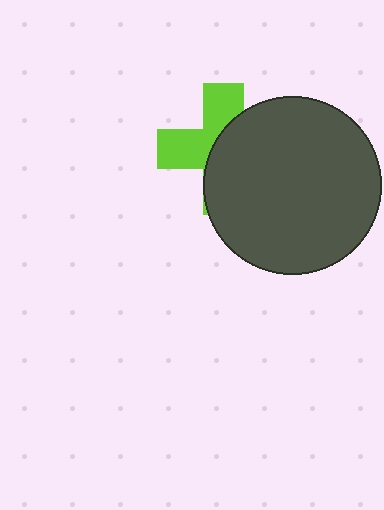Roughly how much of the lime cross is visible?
A small part of it is visible (roughly 43%).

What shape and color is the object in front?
The object in front is a dark gray circle.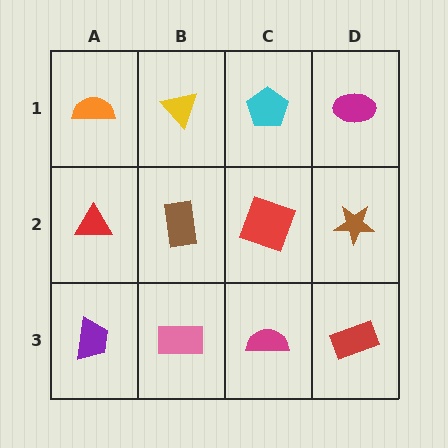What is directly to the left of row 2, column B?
A red triangle.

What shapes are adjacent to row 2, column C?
A cyan pentagon (row 1, column C), a magenta semicircle (row 3, column C), a brown rectangle (row 2, column B), a brown star (row 2, column D).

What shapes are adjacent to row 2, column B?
A yellow triangle (row 1, column B), a pink rectangle (row 3, column B), a red triangle (row 2, column A), a red square (row 2, column C).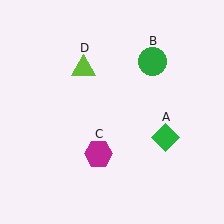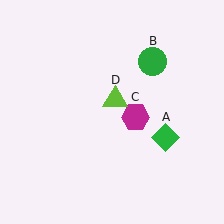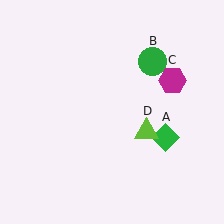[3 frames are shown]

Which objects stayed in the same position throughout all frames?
Green diamond (object A) and green circle (object B) remained stationary.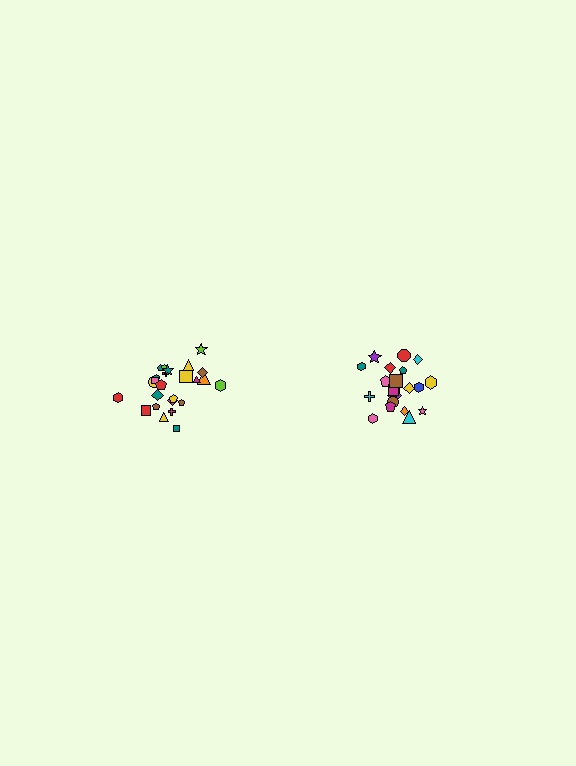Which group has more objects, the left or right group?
The left group.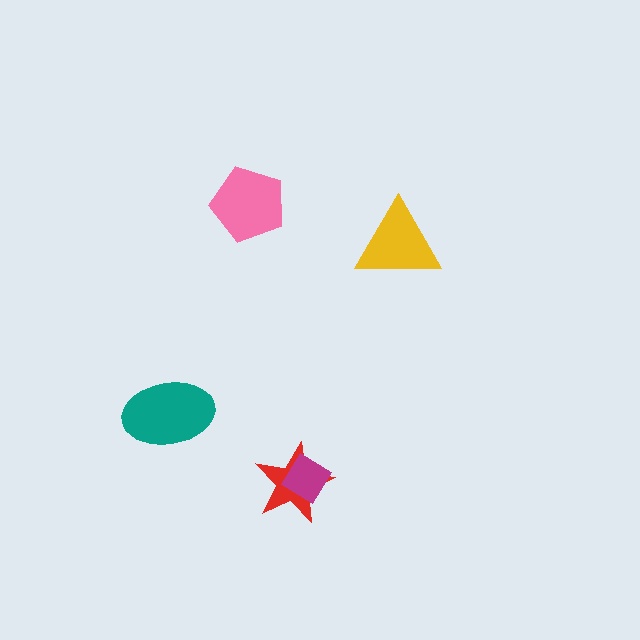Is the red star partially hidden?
Yes, it is partially covered by another shape.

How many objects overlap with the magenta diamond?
1 object overlaps with the magenta diamond.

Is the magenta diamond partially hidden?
No, no other shape covers it.